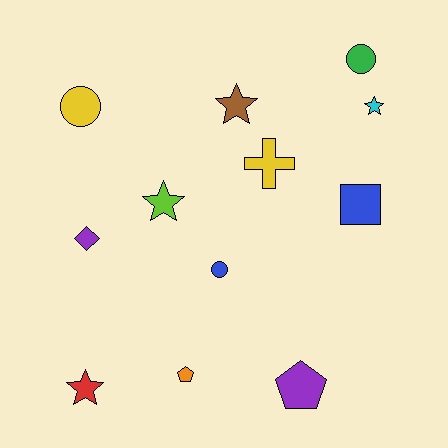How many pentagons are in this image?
There are 2 pentagons.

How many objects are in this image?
There are 12 objects.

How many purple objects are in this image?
There are 2 purple objects.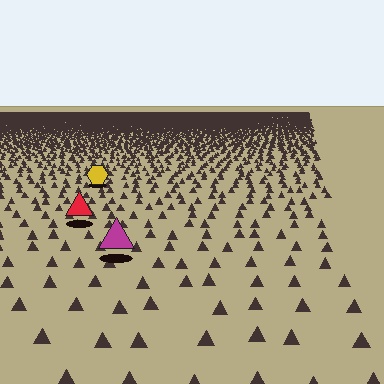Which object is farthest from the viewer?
The yellow hexagon is farthest from the viewer. It appears smaller and the ground texture around it is denser.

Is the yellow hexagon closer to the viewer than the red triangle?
No. The red triangle is closer — you can tell from the texture gradient: the ground texture is coarser near it.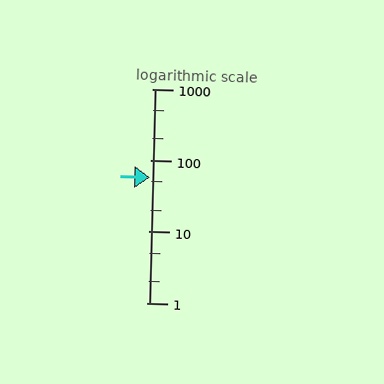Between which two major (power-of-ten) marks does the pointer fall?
The pointer is between 10 and 100.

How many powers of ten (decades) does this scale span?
The scale spans 3 decades, from 1 to 1000.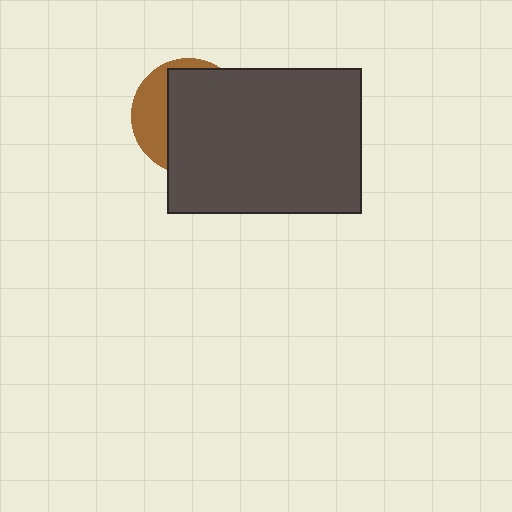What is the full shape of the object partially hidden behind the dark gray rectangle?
The partially hidden object is a brown circle.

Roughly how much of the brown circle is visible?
A small part of it is visible (roughly 31%).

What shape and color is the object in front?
The object in front is a dark gray rectangle.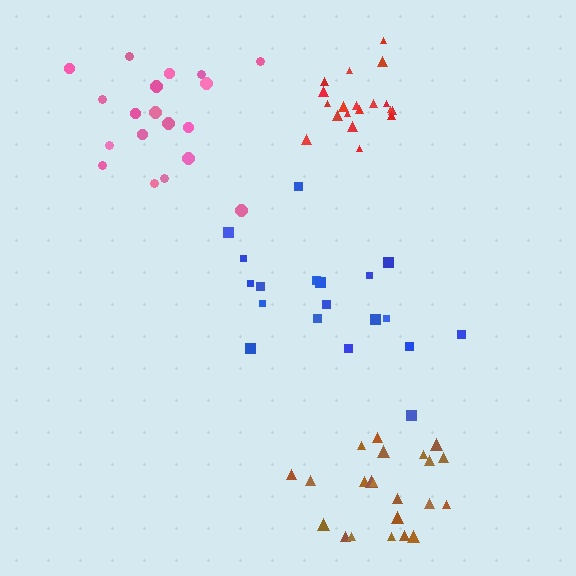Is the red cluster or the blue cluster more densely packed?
Red.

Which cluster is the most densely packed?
Red.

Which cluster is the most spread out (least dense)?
Blue.